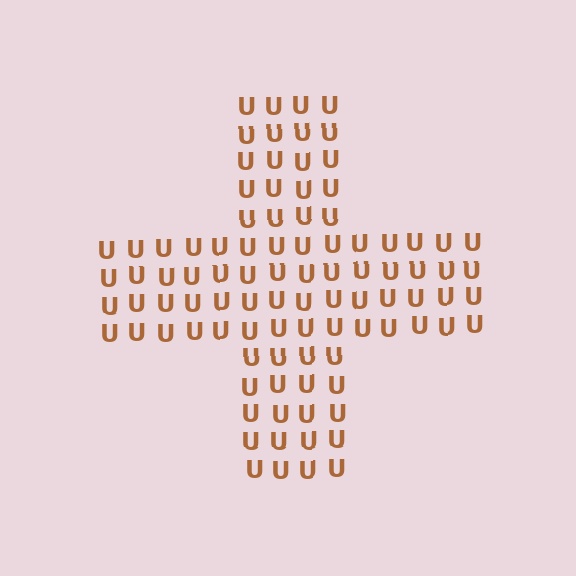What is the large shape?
The large shape is a cross.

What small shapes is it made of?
It is made of small letter U's.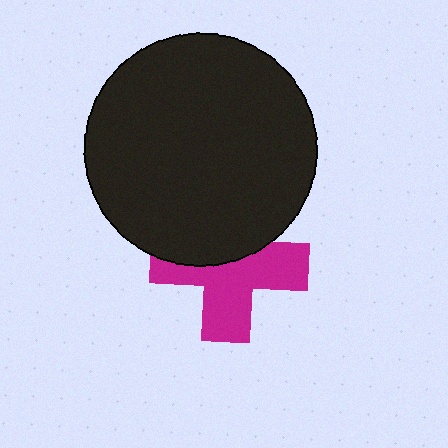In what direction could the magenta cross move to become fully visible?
The magenta cross could move down. That would shift it out from behind the black circle entirely.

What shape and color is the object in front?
The object in front is a black circle.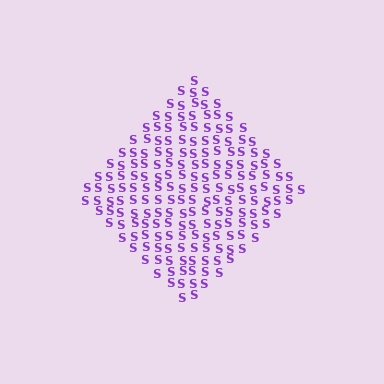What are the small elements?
The small elements are letter S's.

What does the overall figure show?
The overall figure shows a diamond.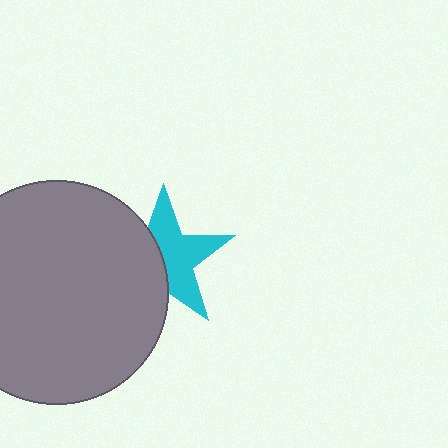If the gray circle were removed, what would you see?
You would see the complete cyan star.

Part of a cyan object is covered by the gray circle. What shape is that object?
It is a star.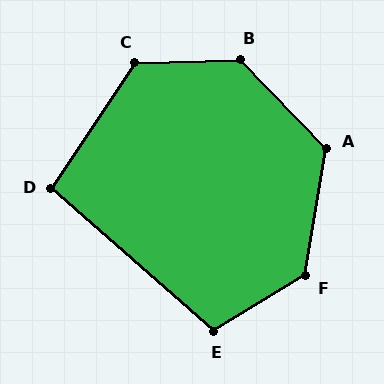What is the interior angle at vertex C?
Approximately 126 degrees (obtuse).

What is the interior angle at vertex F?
Approximately 131 degrees (obtuse).